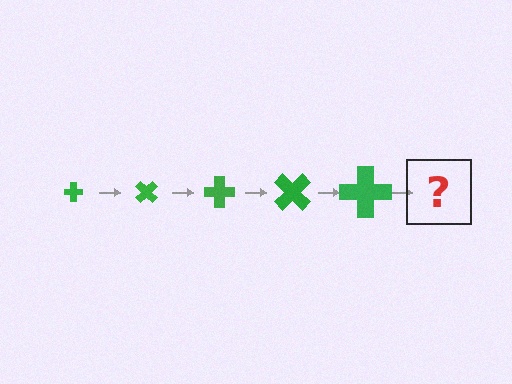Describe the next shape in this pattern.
It should be a cross, larger than the previous one and rotated 225 degrees from the start.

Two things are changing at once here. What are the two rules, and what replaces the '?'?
The two rules are that the cross grows larger each step and it rotates 45 degrees each step. The '?' should be a cross, larger than the previous one and rotated 225 degrees from the start.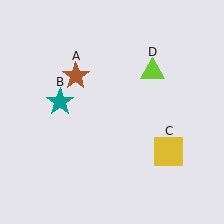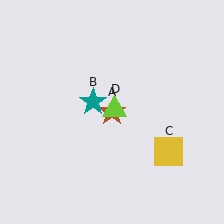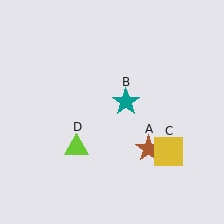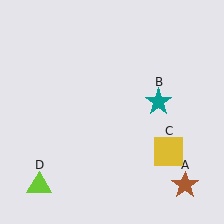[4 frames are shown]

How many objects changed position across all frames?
3 objects changed position: brown star (object A), teal star (object B), lime triangle (object D).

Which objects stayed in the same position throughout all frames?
Yellow square (object C) remained stationary.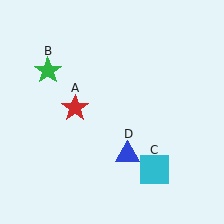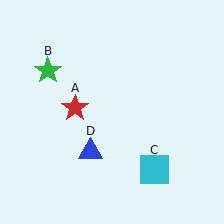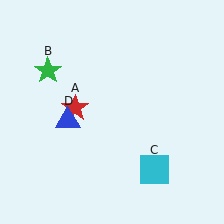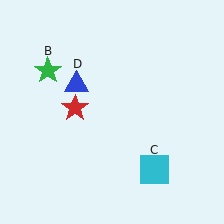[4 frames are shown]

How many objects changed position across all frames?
1 object changed position: blue triangle (object D).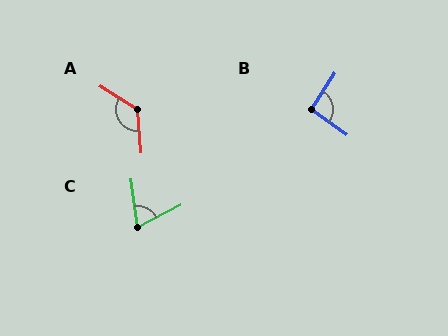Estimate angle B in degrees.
Approximately 93 degrees.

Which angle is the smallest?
C, at approximately 70 degrees.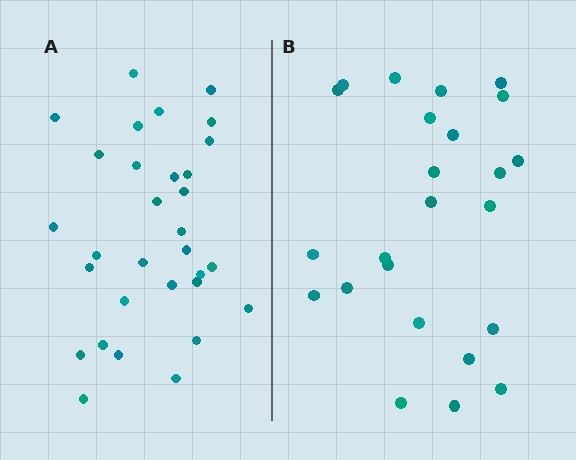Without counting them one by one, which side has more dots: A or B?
Region A (the left region) has more dots.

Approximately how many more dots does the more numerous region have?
Region A has roughly 8 or so more dots than region B.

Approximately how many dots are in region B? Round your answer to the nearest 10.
About 20 dots. (The exact count is 24, which rounds to 20.)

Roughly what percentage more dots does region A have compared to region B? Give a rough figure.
About 30% more.